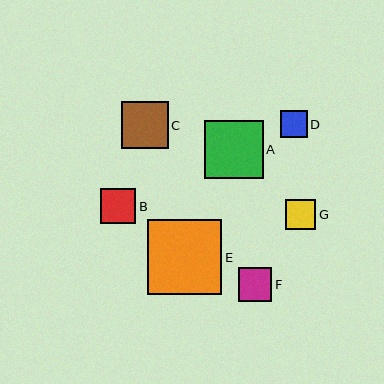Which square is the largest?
Square E is the largest with a size of approximately 74 pixels.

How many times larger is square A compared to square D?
Square A is approximately 2.2 times the size of square D.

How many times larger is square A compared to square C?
Square A is approximately 1.2 times the size of square C.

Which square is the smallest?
Square D is the smallest with a size of approximately 27 pixels.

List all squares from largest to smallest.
From largest to smallest: E, A, C, B, F, G, D.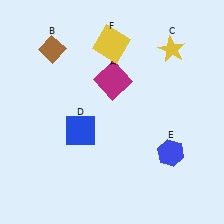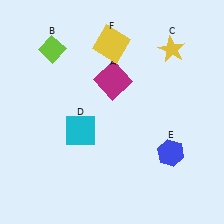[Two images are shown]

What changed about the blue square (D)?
In Image 1, D is blue. In Image 2, it changed to cyan.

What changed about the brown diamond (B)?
In Image 1, B is brown. In Image 2, it changed to lime.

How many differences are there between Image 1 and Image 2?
There are 2 differences between the two images.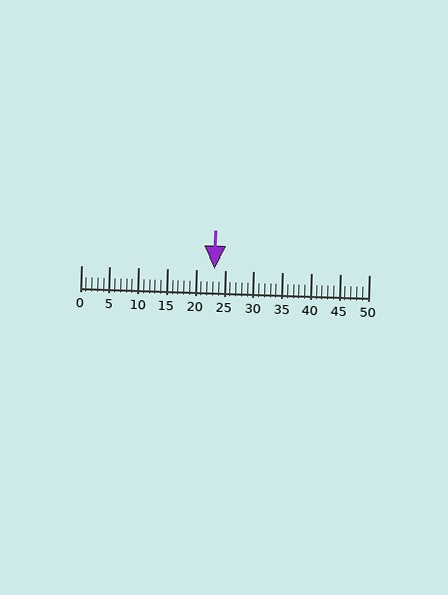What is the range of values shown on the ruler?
The ruler shows values from 0 to 50.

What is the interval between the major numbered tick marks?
The major tick marks are spaced 5 units apart.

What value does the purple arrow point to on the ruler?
The purple arrow points to approximately 23.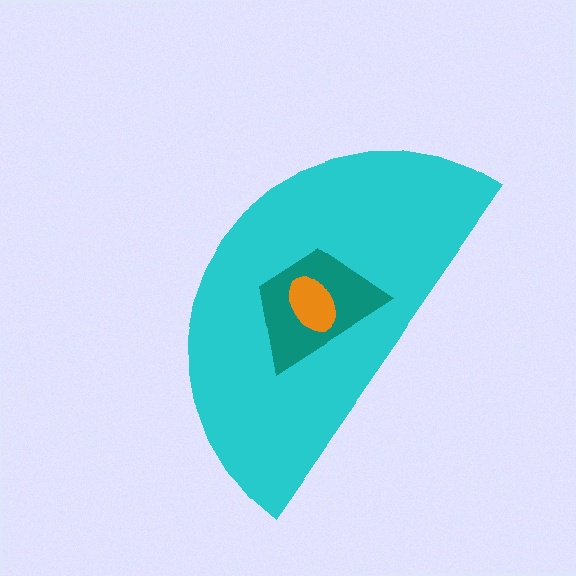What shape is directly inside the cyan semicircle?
The teal trapezoid.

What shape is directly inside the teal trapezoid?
The orange ellipse.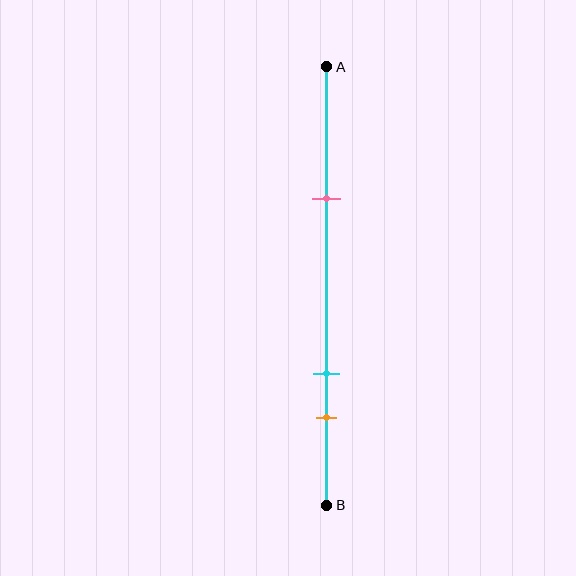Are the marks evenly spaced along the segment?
No, the marks are not evenly spaced.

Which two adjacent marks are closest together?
The cyan and orange marks are the closest adjacent pair.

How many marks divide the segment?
There are 3 marks dividing the segment.